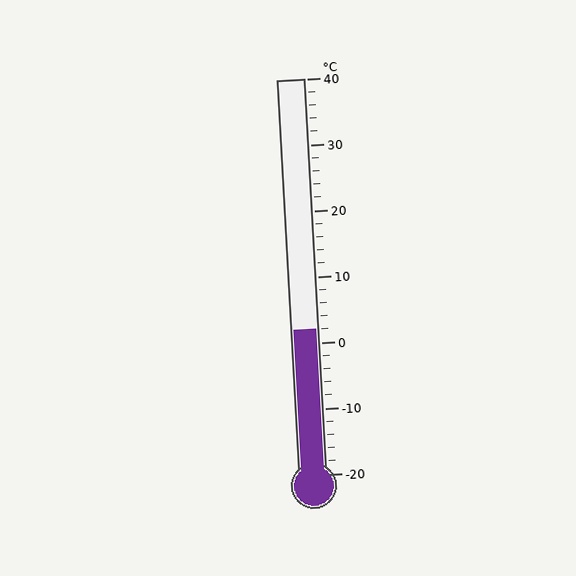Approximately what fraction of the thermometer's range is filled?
The thermometer is filled to approximately 35% of its range.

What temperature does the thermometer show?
The thermometer shows approximately 2°C.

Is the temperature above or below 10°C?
The temperature is below 10°C.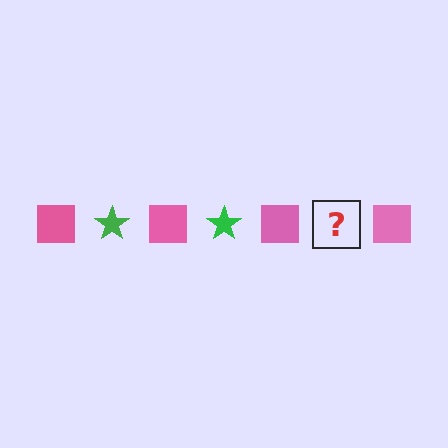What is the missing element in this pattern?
The missing element is a green star.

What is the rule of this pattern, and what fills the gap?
The rule is that the pattern alternates between pink square and green star. The gap should be filled with a green star.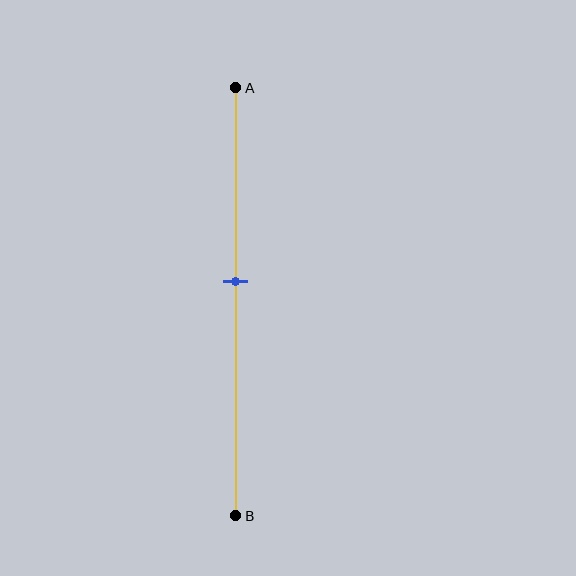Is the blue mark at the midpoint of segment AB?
No, the mark is at about 45% from A, not at the 50% midpoint.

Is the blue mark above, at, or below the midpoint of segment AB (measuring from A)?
The blue mark is above the midpoint of segment AB.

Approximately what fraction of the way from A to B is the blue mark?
The blue mark is approximately 45% of the way from A to B.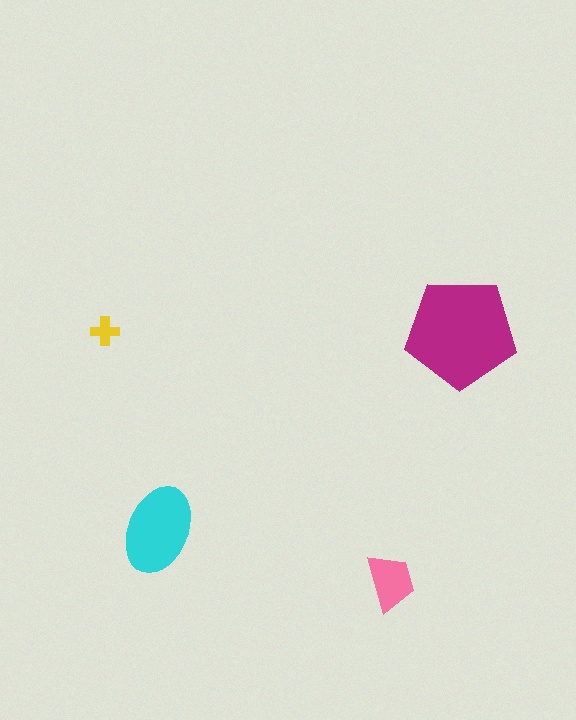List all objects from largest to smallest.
The magenta pentagon, the cyan ellipse, the pink trapezoid, the yellow cross.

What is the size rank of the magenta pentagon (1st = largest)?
1st.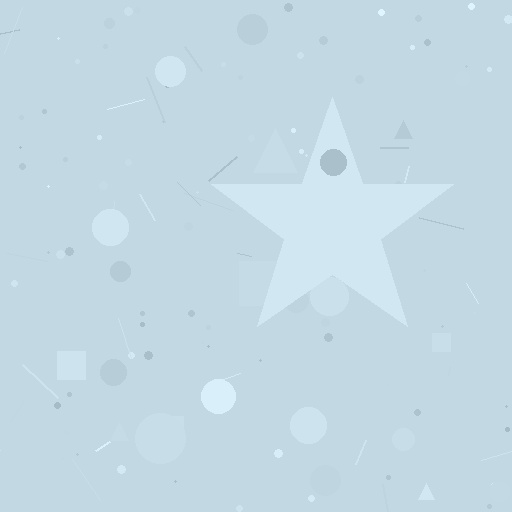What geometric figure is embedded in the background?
A star is embedded in the background.